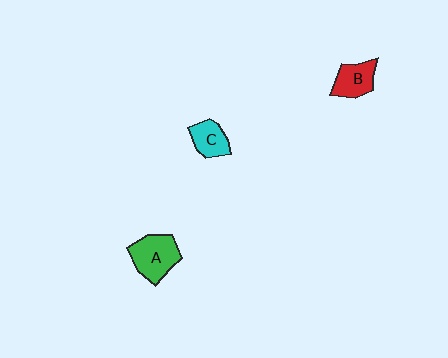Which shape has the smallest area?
Shape C (cyan).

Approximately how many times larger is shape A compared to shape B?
Approximately 1.4 times.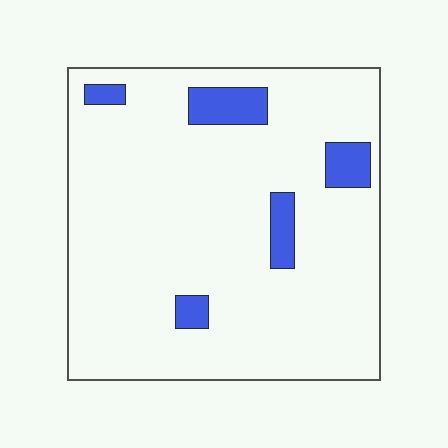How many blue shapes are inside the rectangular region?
5.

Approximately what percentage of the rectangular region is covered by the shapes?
Approximately 10%.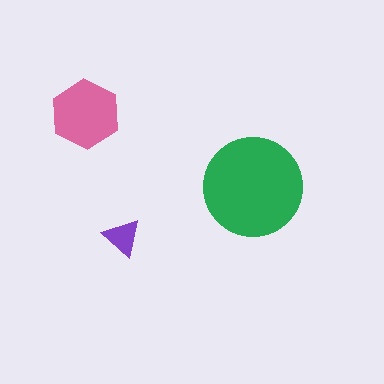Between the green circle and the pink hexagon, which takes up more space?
The green circle.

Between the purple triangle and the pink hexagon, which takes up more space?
The pink hexagon.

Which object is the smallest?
The purple triangle.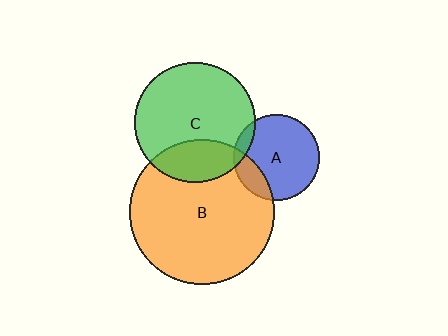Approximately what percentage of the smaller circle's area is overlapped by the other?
Approximately 25%.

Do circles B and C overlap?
Yes.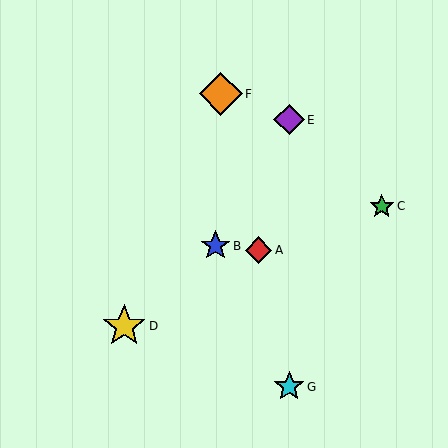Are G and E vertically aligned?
Yes, both are at x≈289.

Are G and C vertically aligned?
No, G is at x≈289 and C is at x≈382.